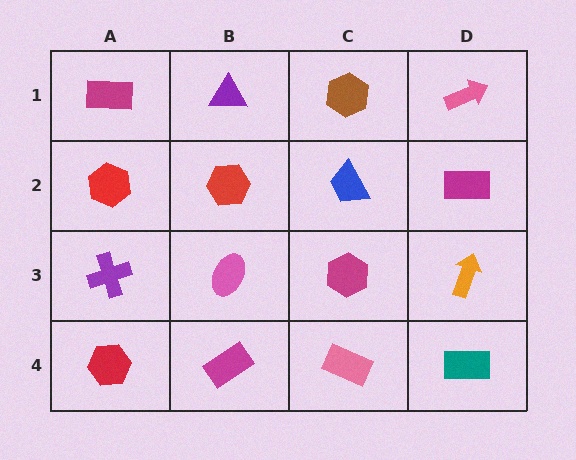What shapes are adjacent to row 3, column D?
A magenta rectangle (row 2, column D), a teal rectangle (row 4, column D), a magenta hexagon (row 3, column C).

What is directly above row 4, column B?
A pink ellipse.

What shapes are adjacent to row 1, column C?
A blue trapezoid (row 2, column C), a purple triangle (row 1, column B), a pink arrow (row 1, column D).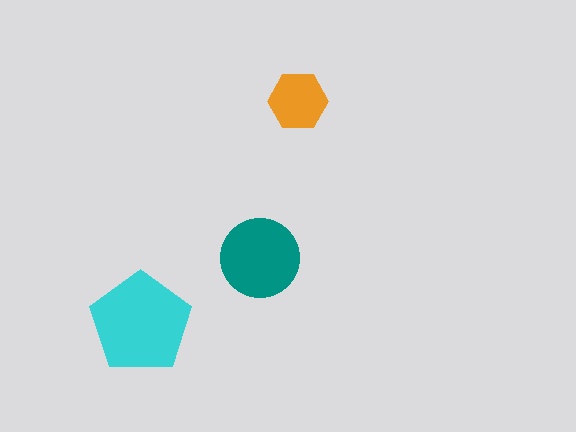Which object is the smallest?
The orange hexagon.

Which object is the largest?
The cyan pentagon.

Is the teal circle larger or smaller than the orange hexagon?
Larger.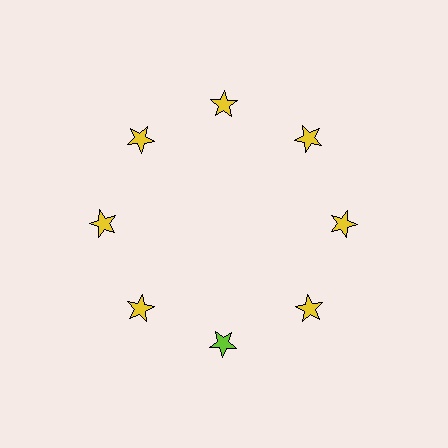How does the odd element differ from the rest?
It has a different color: lime instead of yellow.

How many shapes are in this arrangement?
There are 8 shapes arranged in a ring pattern.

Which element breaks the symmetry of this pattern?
The lime star at roughly the 6 o'clock position breaks the symmetry. All other shapes are yellow stars.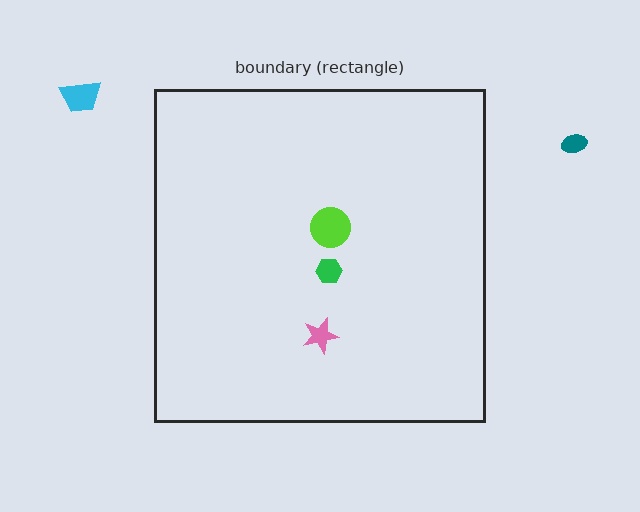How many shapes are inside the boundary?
3 inside, 2 outside.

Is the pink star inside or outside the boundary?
Inside.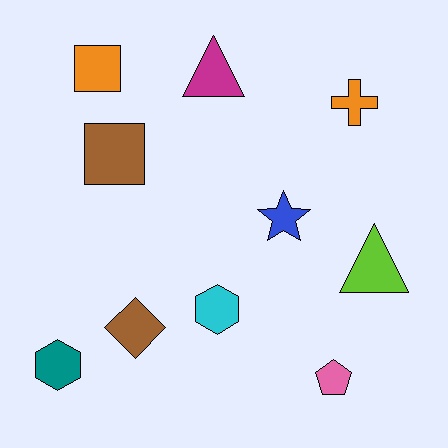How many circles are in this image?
There are no circles.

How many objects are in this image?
There are 10 objects.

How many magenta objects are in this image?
There is 1 magenta object.